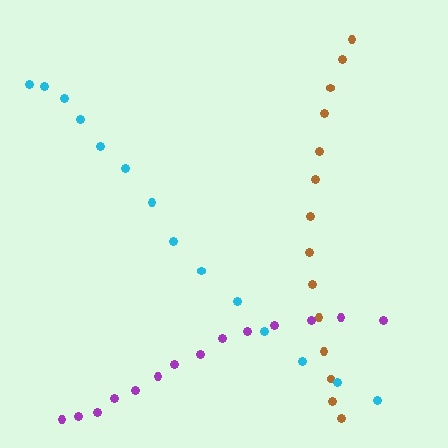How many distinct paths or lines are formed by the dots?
There are 3 distinct paths.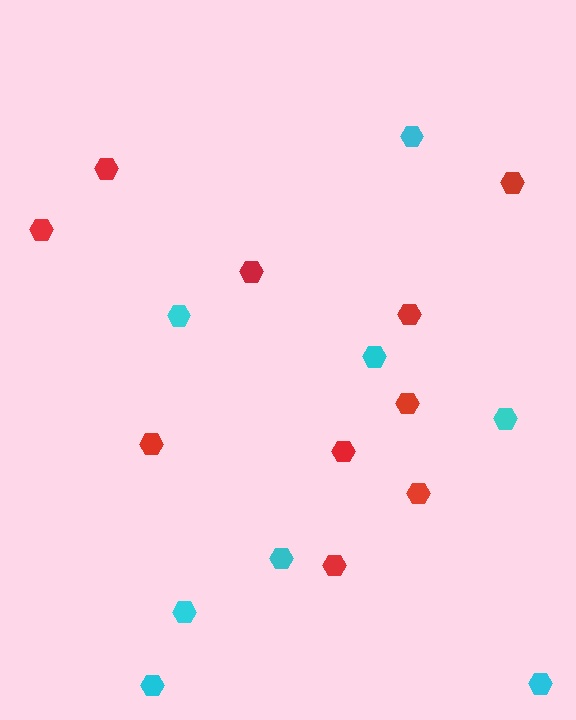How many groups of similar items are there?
There are 2 groups: one group of red hexagons (10) and one group of cyan hexagons (8).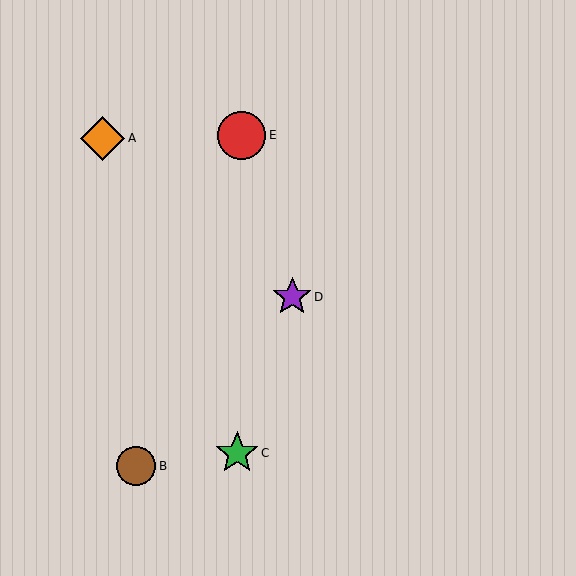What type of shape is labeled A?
Shape A is an orange diamond.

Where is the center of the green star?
The center of the green star is at (237, 453).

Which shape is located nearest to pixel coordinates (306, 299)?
The purple star (labeled D) at (292, 297) is nearest to that location.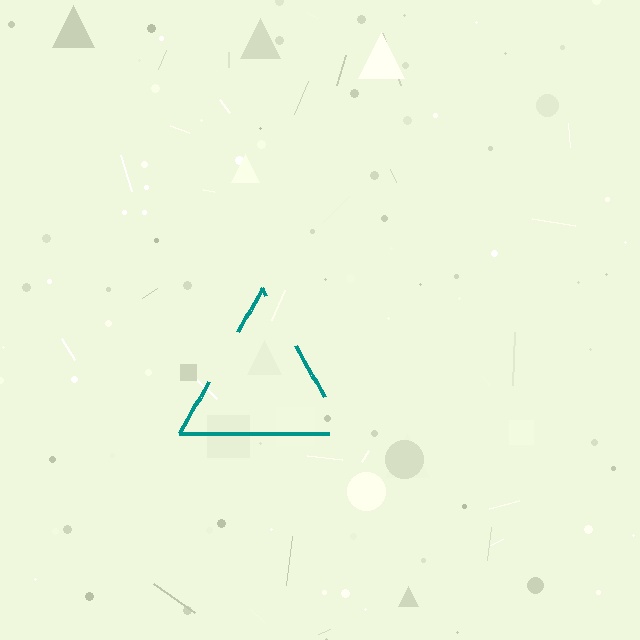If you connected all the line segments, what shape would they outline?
They would outline a triangle.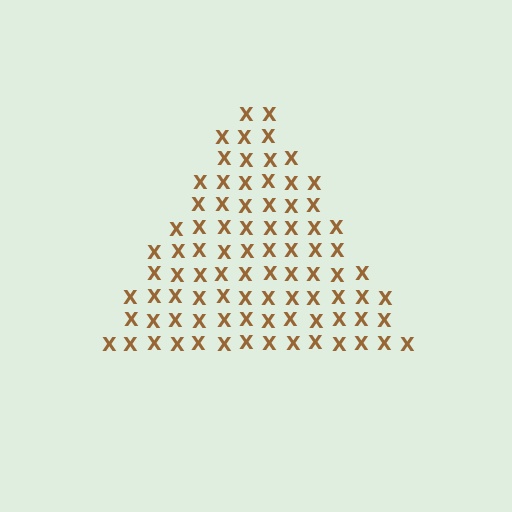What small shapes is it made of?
It is made of small letter X's.